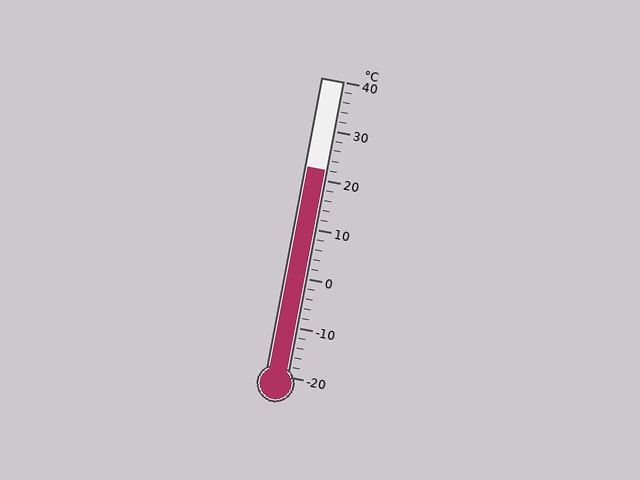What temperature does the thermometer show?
The thermometer shows approximately 22°C.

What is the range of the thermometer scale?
The thermometer scale ranges from -20°C to 40°C.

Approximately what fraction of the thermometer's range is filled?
The thermometer is filled to approximately 70% of its range.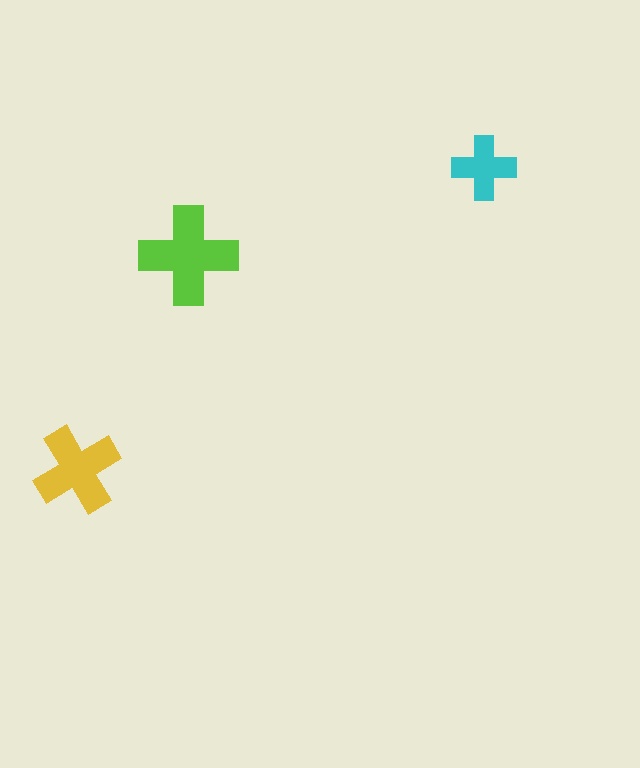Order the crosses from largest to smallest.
the lime one, the yellow one, the cyan one.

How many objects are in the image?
There are 3 objects in the image.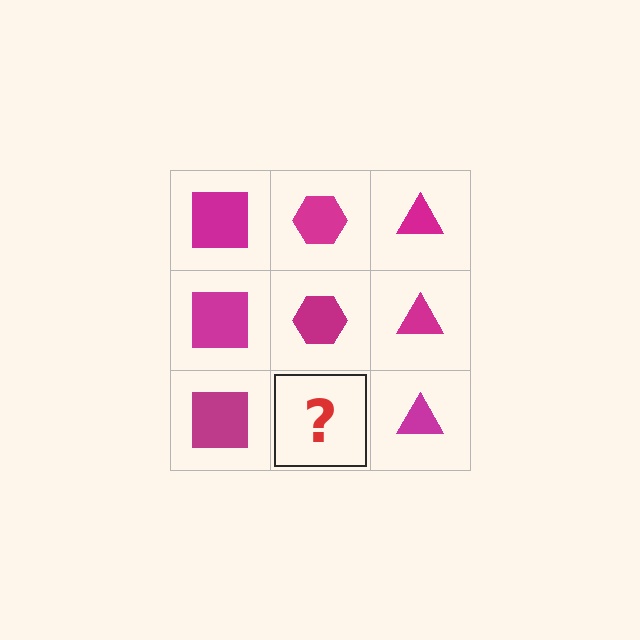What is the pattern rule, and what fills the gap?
The rule is that each column has a consistent shape. The gap should be filled with a magenta hexagon.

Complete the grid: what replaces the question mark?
The question mark should be replaced with a magenta hexagon.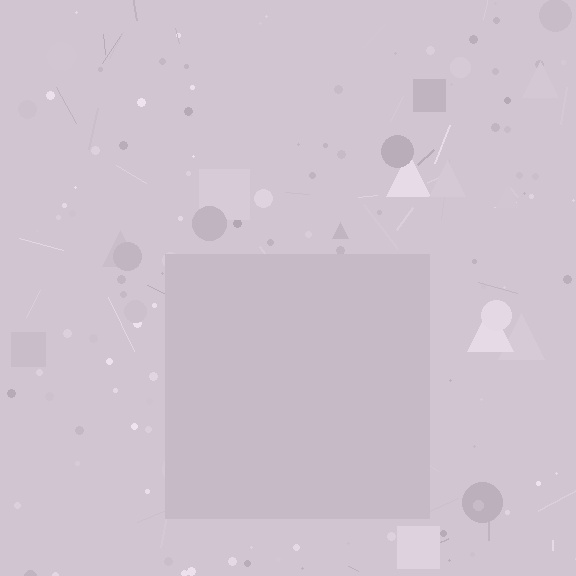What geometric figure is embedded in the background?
A square is embedded in the background.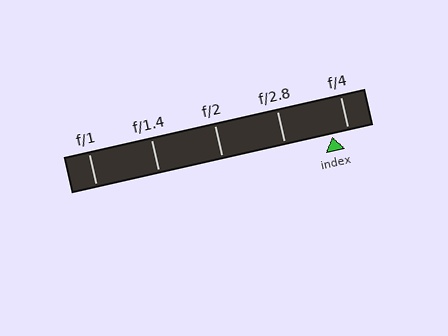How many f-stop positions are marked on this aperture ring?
There are 5 f-stop positions marked.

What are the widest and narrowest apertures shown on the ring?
The widest aperture shown is f/1 and the narrowest is f/4.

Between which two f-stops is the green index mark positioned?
The index mark is between f/2.8 and f/4.